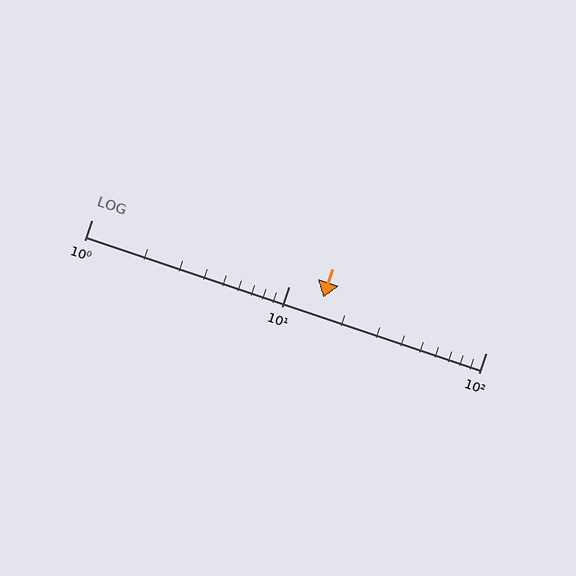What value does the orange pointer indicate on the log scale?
The pointer indicates approximately 15.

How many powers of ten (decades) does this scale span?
The scale spans 2 decades, from 1 to 100.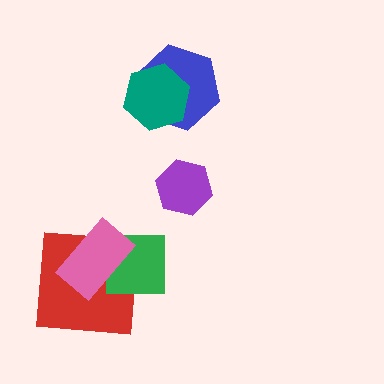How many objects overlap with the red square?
2 objects overlap with the red square.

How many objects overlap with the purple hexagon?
0 objects overlap with the purple hexagon.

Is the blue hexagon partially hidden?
Yes, it is partially covered by another shape.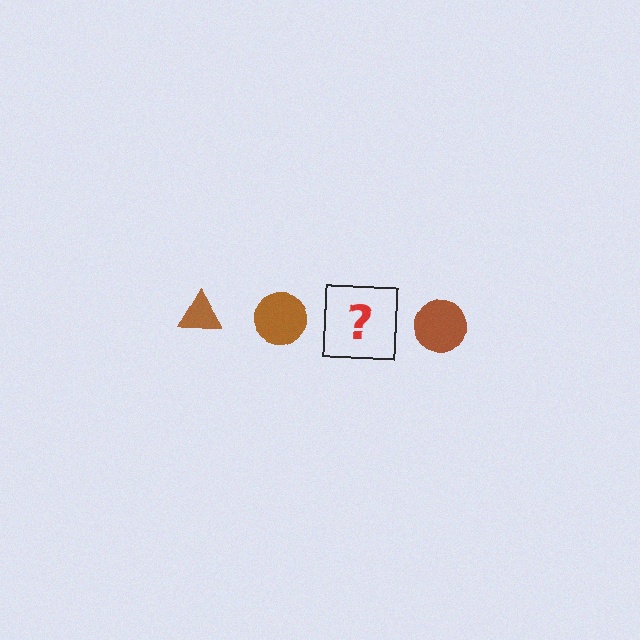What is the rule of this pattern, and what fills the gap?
The rule is that the pattern cycles through triangle, circle shapes in brown. The gap should be filled with a brown triangle.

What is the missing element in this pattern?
The missing element is a brown triangle.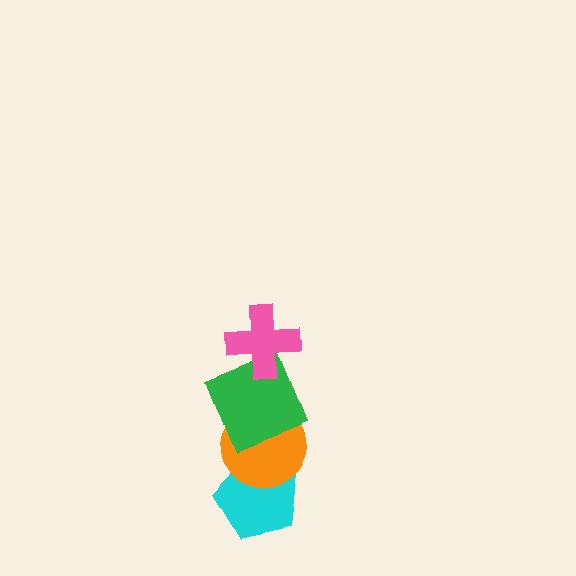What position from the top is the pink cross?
The pink cross is 1st from the top.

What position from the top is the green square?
The green square is 2nd from the top.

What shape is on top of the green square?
The pink cross is on top of the green square.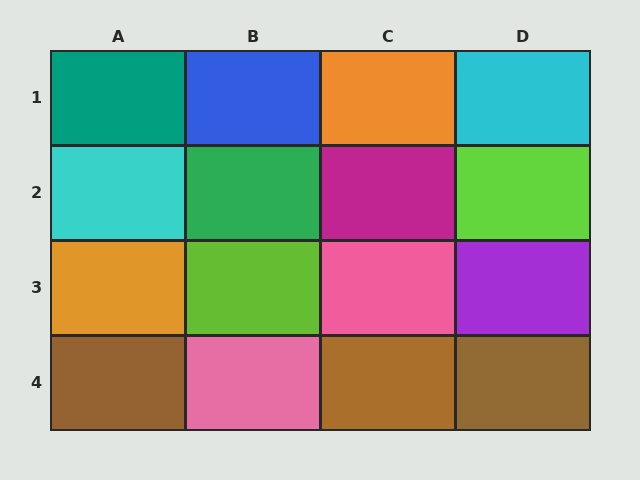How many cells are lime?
2 cells are lime.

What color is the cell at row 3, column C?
Pink.